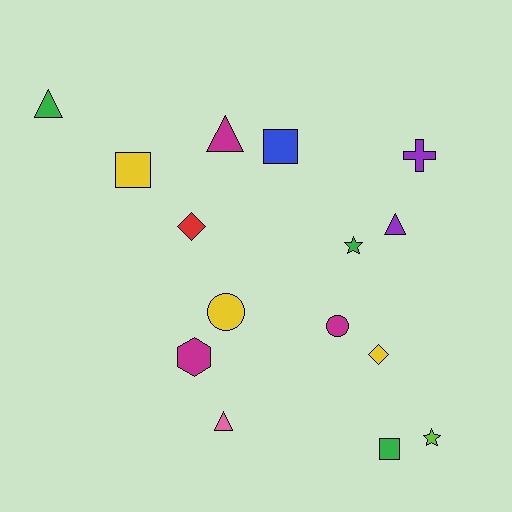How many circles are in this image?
There are 2 circles.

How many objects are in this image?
There are 15 objects.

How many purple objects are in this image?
There are 2 purple objects.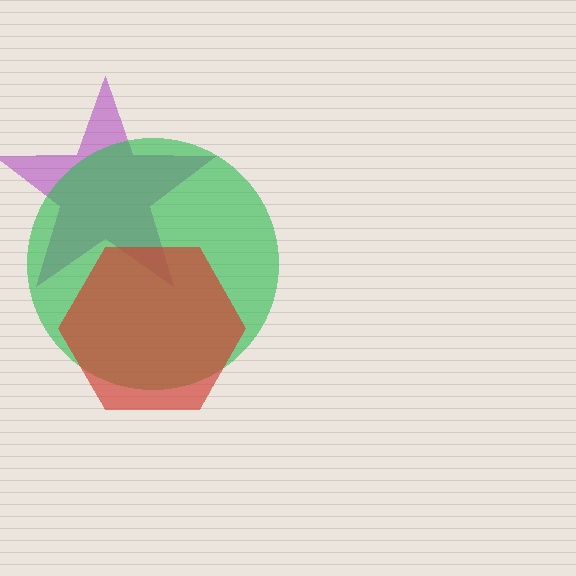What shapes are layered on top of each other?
The layered shapes are: a purple star, a green circle, a red hexagon.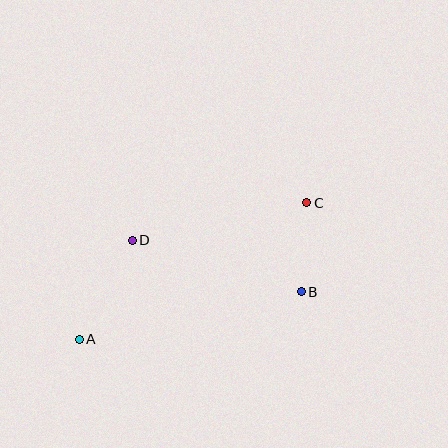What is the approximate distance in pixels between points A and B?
The distance between A and B is approximately 227 pixels.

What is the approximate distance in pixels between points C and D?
The distance between C and D is approximately 178 pixels.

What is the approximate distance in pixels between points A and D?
The distance between A and D is approximately 112 pixels.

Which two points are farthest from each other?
Points A and C are farthest from each other.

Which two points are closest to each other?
Points B and C are closest to each other.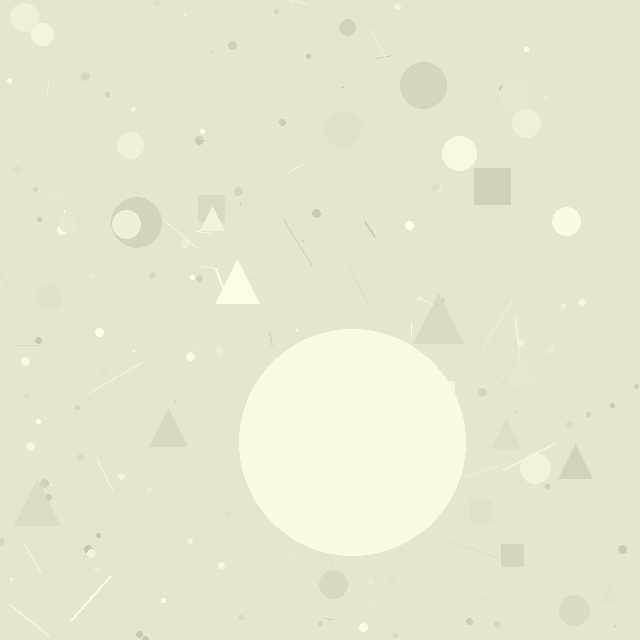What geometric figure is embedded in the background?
A circle is embedded in the background.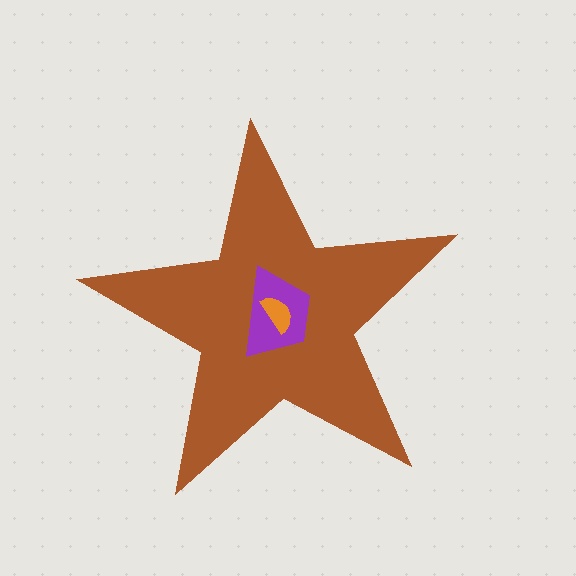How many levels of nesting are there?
3.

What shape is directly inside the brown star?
The purple trapezoid.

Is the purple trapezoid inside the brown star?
Yes.